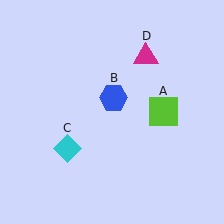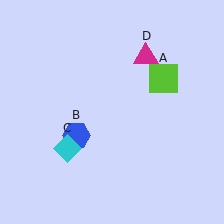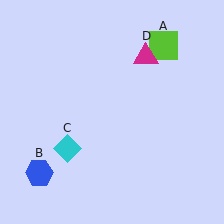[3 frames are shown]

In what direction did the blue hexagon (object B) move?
The blue hexagon (object B) moved down and to the left.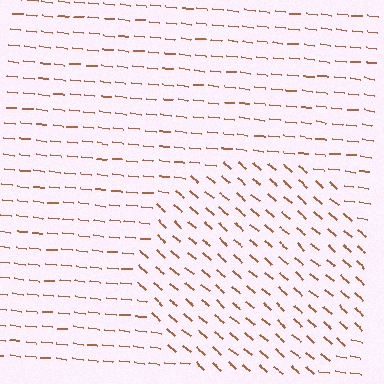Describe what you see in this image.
The image is filled with small brown line segments. A circle region in the image has lines oriented differently from the surrounding lines, creating a visible texture boundary.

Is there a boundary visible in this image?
Yes, there is a texture boundary formed by a change in line orientation.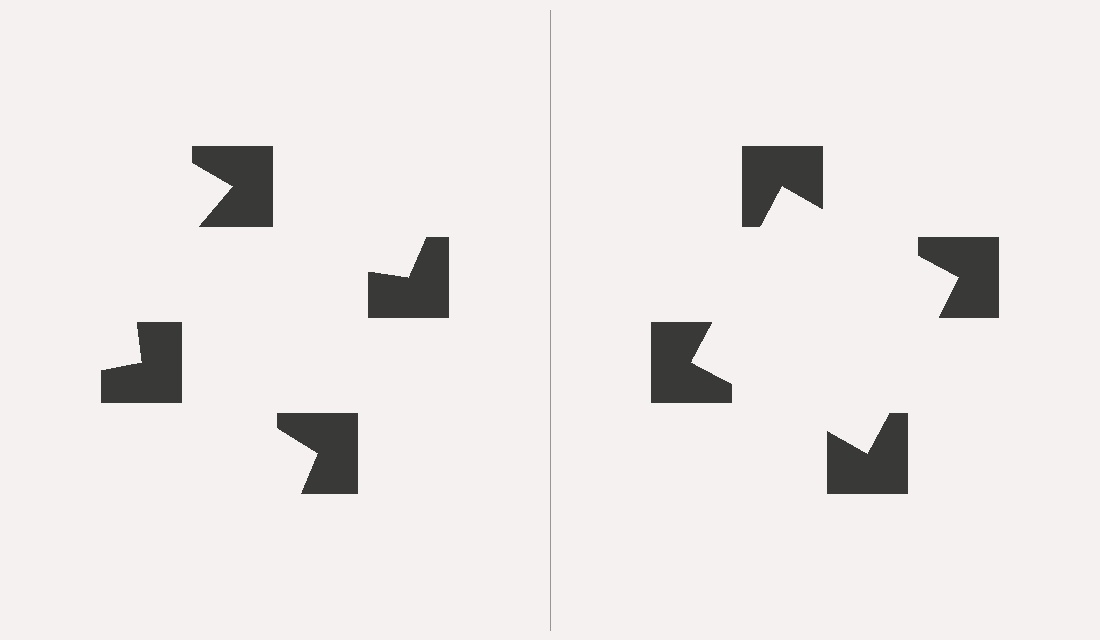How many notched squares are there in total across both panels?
8 — 4 on each side.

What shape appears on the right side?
An illusory square.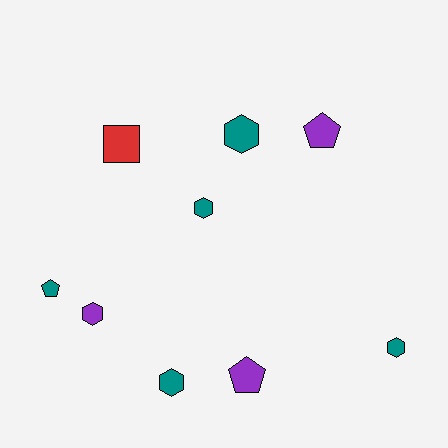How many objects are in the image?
There are 9 objects.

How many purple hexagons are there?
There is 1 purple hexagon.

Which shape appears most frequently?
Hexagon, with 5 objects.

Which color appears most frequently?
Teal, with 5 objects.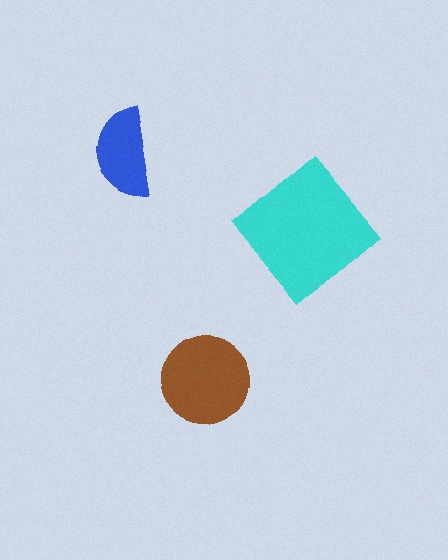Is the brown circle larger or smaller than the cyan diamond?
Smaller.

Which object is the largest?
The cyan diamond.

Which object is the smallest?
The blue semicircle.